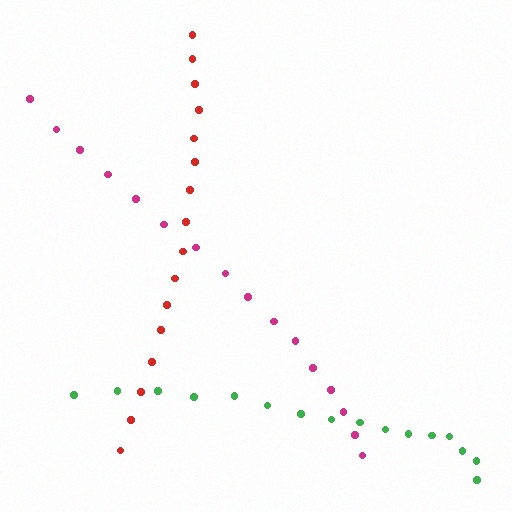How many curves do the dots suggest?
There are 3 distinct paths.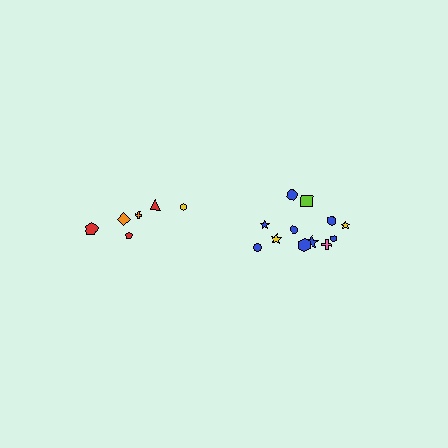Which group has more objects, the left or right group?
The right group.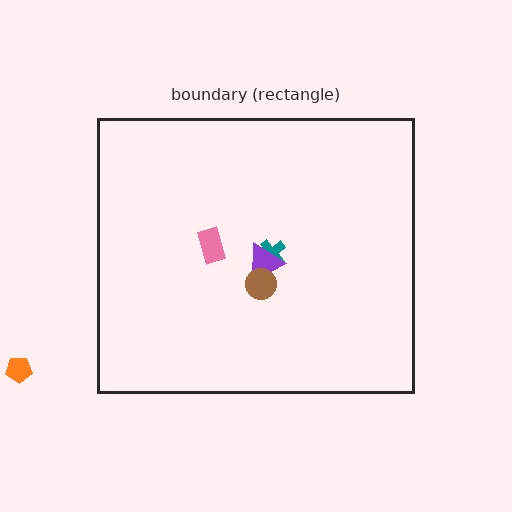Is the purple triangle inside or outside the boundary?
Inside.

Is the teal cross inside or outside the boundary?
Inside.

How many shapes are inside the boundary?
4 inside, 1 outside.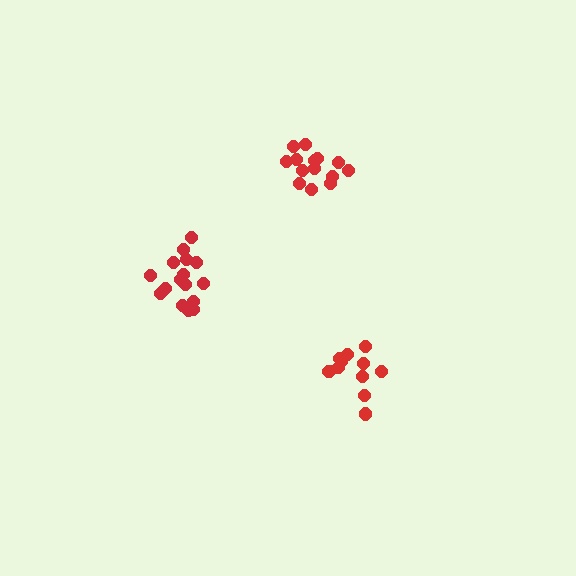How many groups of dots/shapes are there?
There are 3 groups.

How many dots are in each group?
Group 1: 16 dots, Group 2: 14 dots, Group 3: 11 dots (41 total).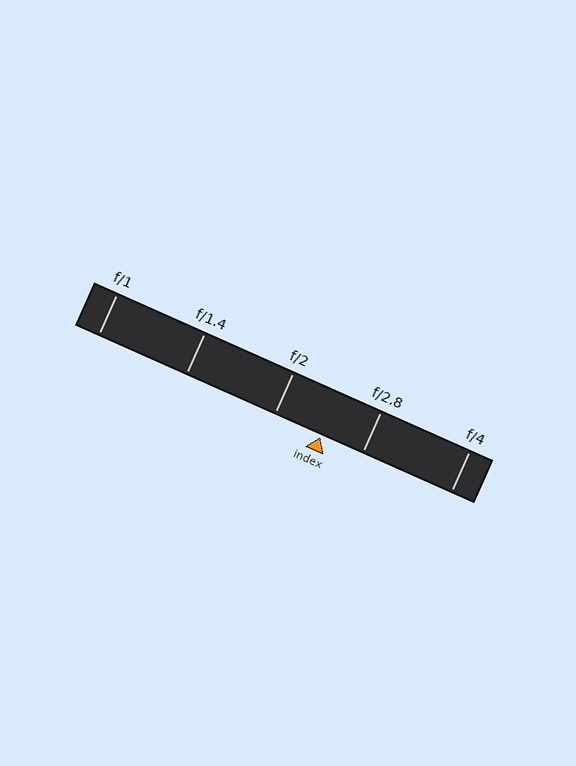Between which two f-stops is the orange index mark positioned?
The index mark is between f/2 and f/2.8.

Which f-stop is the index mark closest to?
The index mark is closest to f/2.8.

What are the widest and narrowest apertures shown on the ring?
The widest aperture shown is f/1 and the narrowest is f/4.